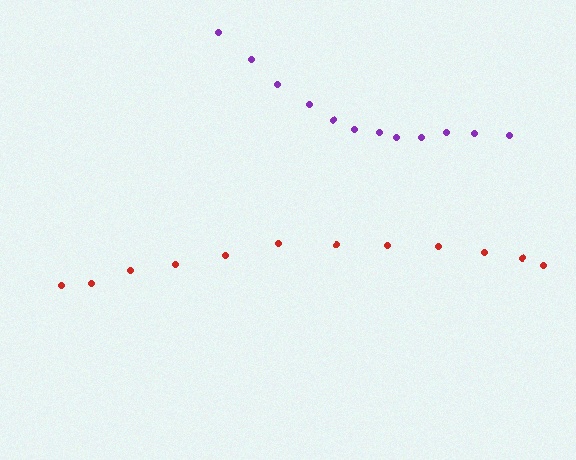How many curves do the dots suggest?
There are 2 distinct paths.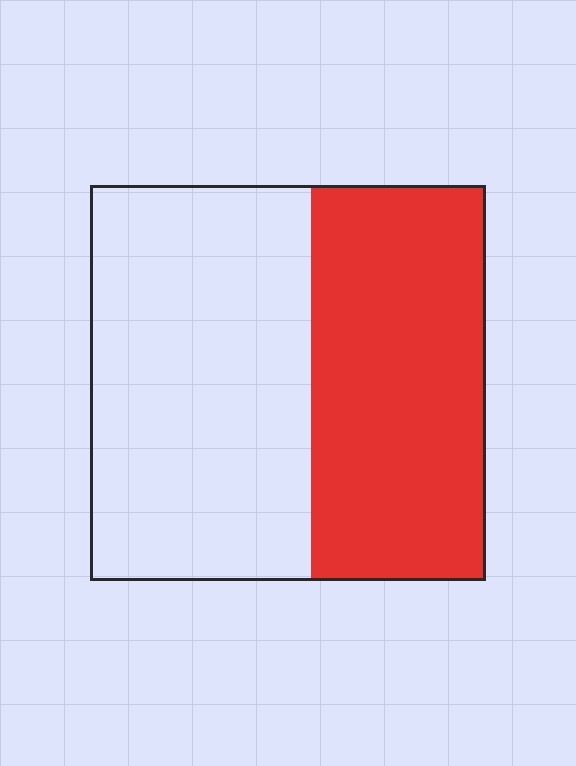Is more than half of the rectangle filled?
No.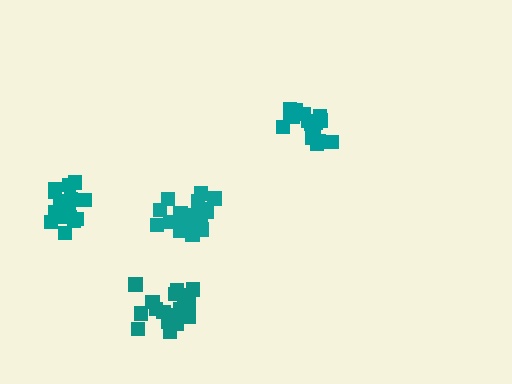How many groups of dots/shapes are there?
There are 4 groups.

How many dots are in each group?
Group 1: 18 dots, Group 2: 18 dots, Group 3: 21 dots, Group 4: 19 dots (76 total).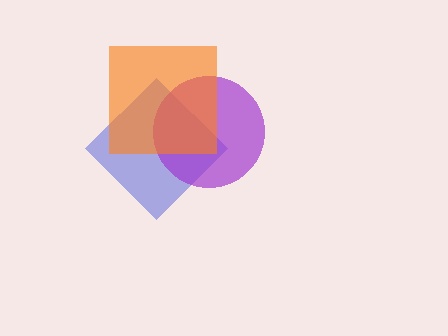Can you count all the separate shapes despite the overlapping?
Yes, there are 3 separate shapes.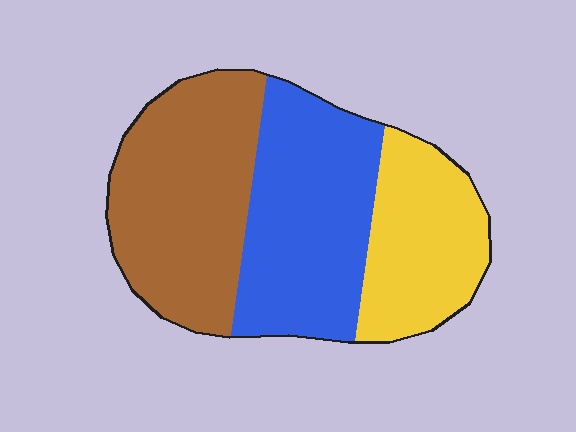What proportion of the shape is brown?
Brown covers about 40% of the shape.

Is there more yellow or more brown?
Brown.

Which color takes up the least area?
Yellow, at roughly 25%.